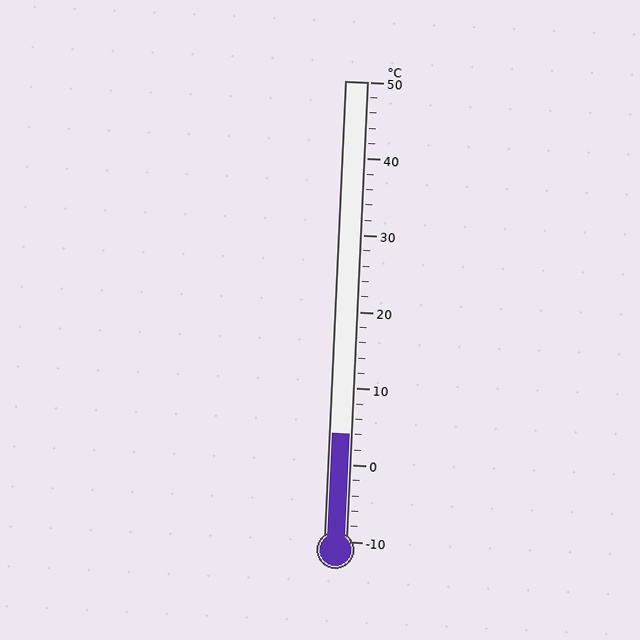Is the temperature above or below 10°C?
The temperature is below 10°C.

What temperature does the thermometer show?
The thermometer shows approximately 4°C.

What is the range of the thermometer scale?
The thermometer scale ranges from -10°C to 50°C.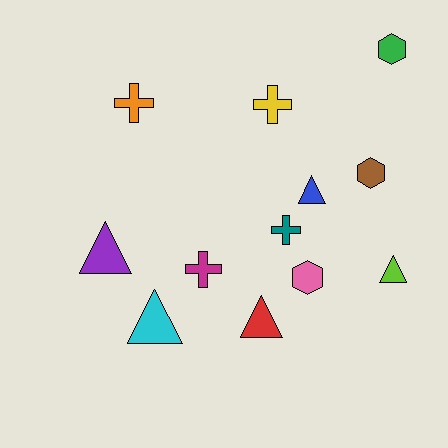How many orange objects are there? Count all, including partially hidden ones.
There is 1 orange object.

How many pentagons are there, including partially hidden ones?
There are no pentagons.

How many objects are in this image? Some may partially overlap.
There are 12 objects.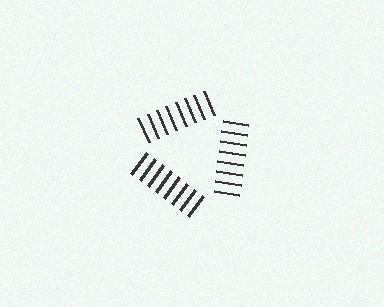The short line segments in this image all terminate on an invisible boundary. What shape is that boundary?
An illusory triangle — the line segments terminate on its edges but no continuous stroke is drawn.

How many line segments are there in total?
24 — 8 along each of the 3 edges.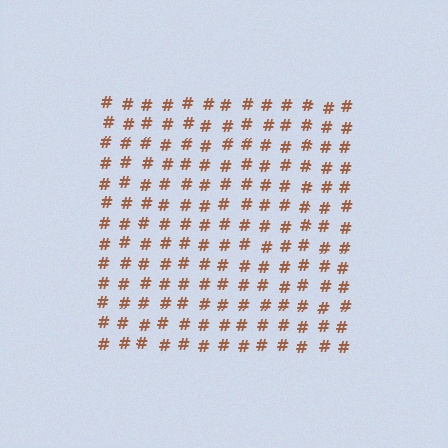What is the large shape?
The large shape is a square.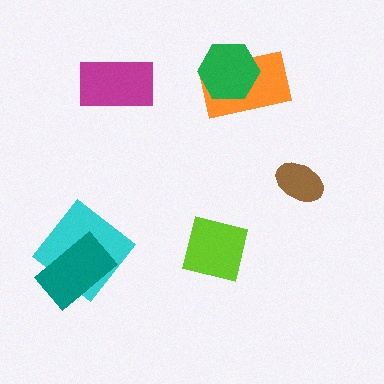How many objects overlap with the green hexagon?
1 object overlaps with the green hexagon.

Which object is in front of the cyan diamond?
The teal rectangle is in front of the cyan diamond.